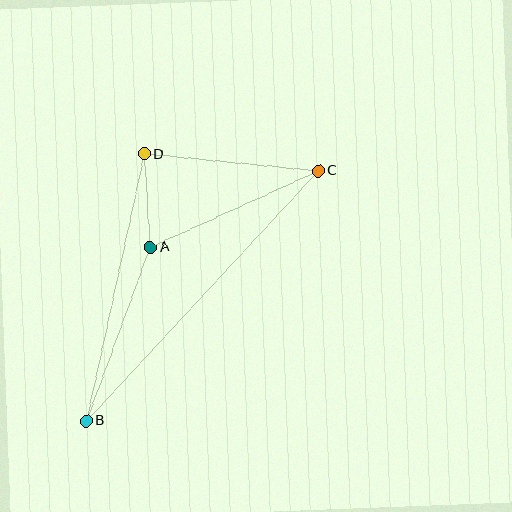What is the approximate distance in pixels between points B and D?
The distance between B and D is approximately 273 pixels.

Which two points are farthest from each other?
Points B and C are farthest from each other.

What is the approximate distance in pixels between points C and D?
The distance between C and D is approximately 175 pixels.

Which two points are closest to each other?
Points A and D are closest to each other.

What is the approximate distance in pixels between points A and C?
The distance between A and C is approximately 184 pixels.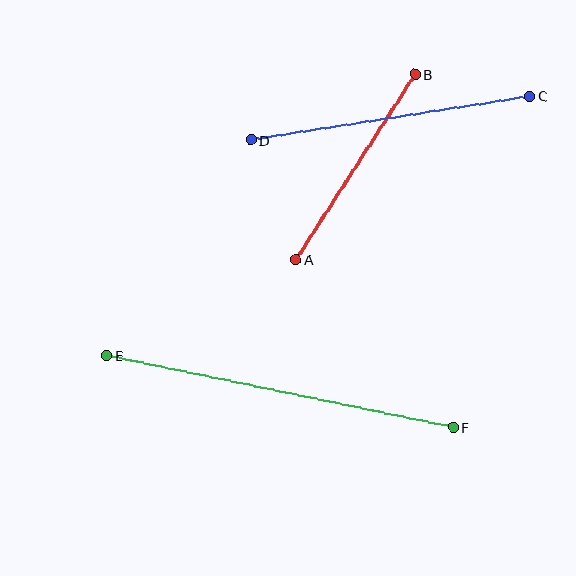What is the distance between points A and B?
The distance is approximately 220 pixels.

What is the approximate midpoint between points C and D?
The midpoint is at approximately (390, 118) pixels.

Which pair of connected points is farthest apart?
Points E and F are farthest apart.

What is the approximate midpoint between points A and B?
The midpoint is at approximately (356, 167) pixels.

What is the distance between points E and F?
The distance is approximately 354 pixels.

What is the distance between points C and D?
The distance is approximately 282 pixels.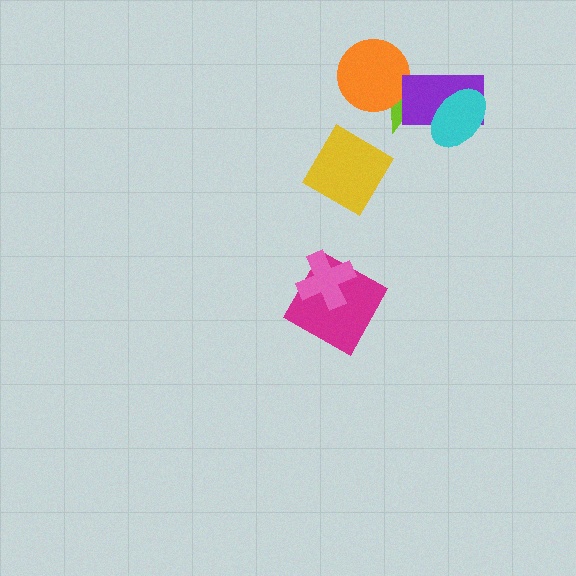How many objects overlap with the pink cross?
1 object overlaps with the pink cross.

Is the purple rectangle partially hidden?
Yes, it is partially covered by another shape.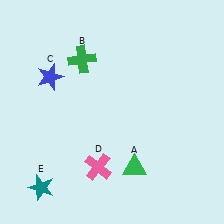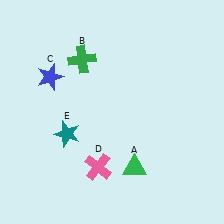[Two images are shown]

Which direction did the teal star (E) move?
The teal star (E) moved up.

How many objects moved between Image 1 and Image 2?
1 object moved between the two images.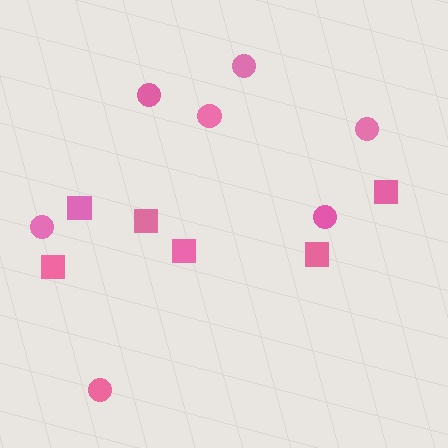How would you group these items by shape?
There are 2 groups: one group of circles (7) and one group of squares (6).